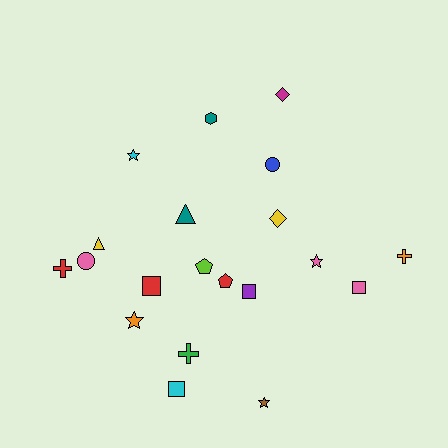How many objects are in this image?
There are 20 objects.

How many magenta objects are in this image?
There is 1 magenta object.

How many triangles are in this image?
There are 2 triangles.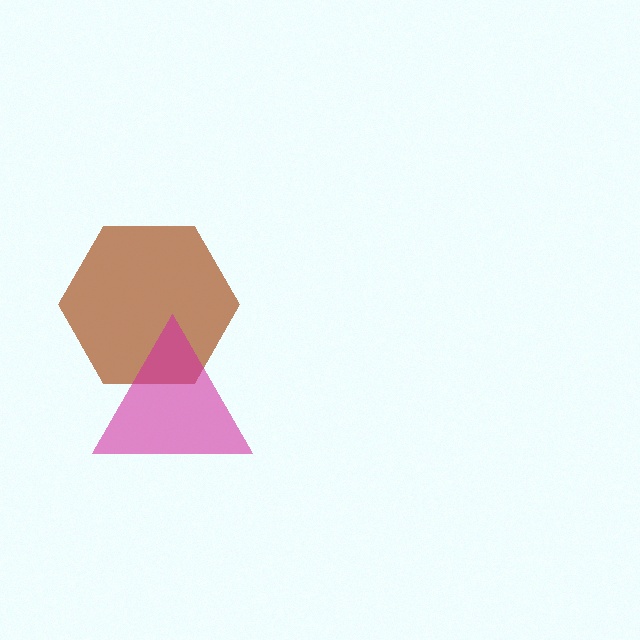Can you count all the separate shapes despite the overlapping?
Yes, there are 2 separate shapes.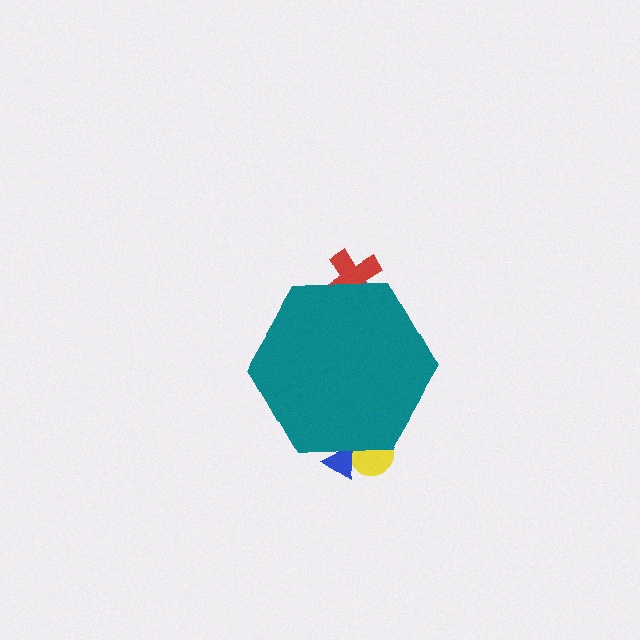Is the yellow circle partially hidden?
Yes, the yellow circle is partially hidden behind the teal hexagon.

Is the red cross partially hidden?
Yes, the red cross is partially hidden behind the teal hexagon.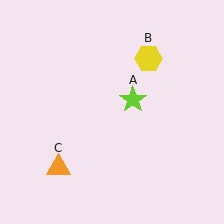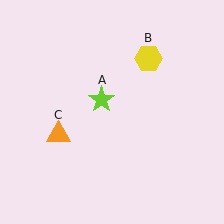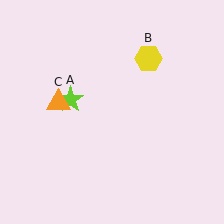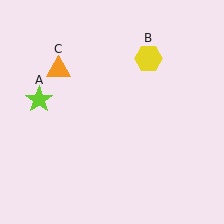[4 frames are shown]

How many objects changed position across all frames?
2 objects changed position: lime star (object A), orange triangle (object C).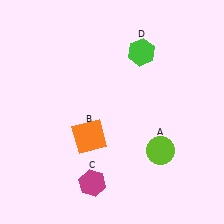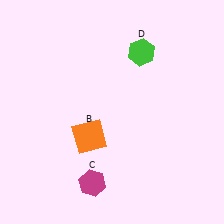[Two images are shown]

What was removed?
The lime circle (A) was removed in Image 2.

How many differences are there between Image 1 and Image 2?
There is 1 difference between the two images.